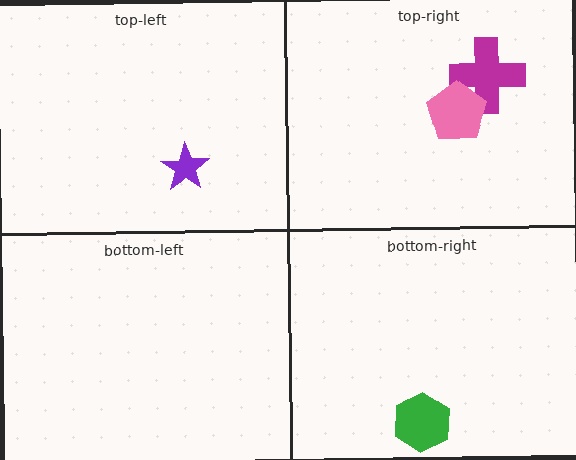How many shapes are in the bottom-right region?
1.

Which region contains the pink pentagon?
The top-right region.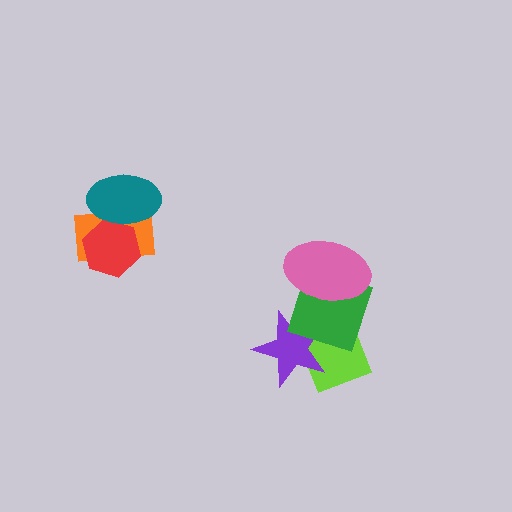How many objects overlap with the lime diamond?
2 objects overlap with the lime diamond.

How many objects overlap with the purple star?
2 objects overlap with the purple star.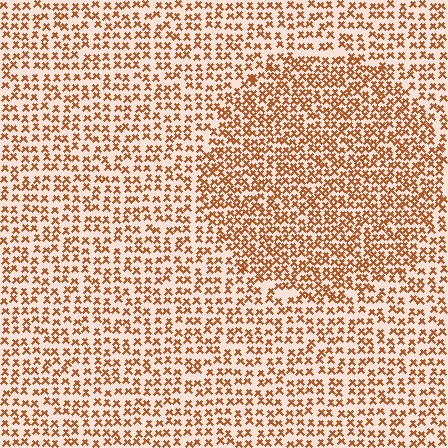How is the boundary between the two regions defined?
The boundary is defined by a change in element density (approximately 1.6x ratio). All elements are the same color, size, and shape.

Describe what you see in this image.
The image contains small brown elements arranged at two different densities. A circle-shaped region is visible where the elements are more densely packed than the surrounding area.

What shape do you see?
I see a circle.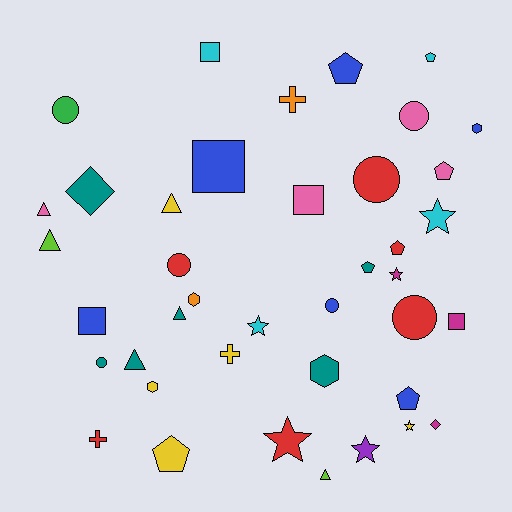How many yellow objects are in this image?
There are 5 yellow objects.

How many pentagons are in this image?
There are 7 pentagons.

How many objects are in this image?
There are 40 objects.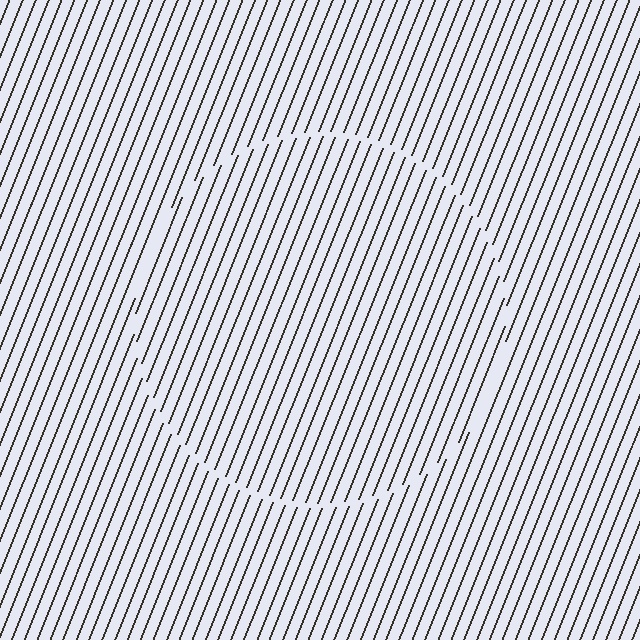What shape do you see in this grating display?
An illusory circle. The interior of the shape contains the same grating, shifted by half a period — the contour is defined by the phase discontinuity where line-ends from the inner and outer gratings abut.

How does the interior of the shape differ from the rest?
The interior of the shape contains the same grating, shifted by half a period — the contour is defined by the phase discontinuity where line-ends from the inner and outer gratings abut.